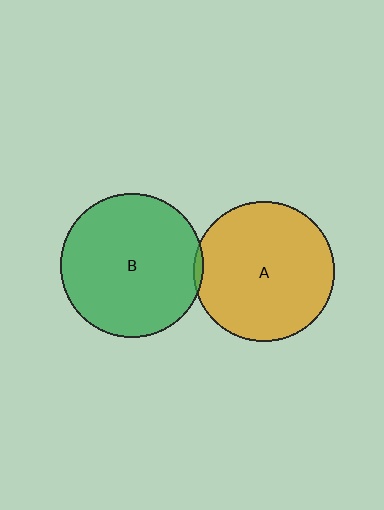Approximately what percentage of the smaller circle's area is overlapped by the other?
Approximately 5%.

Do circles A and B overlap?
Yes.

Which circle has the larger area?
Circle B (green).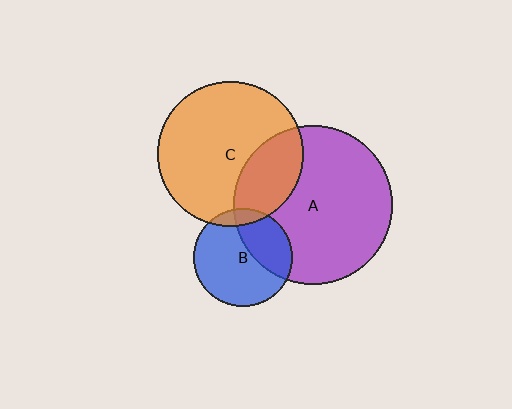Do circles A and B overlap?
Yes.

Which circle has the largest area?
Circle A (purple).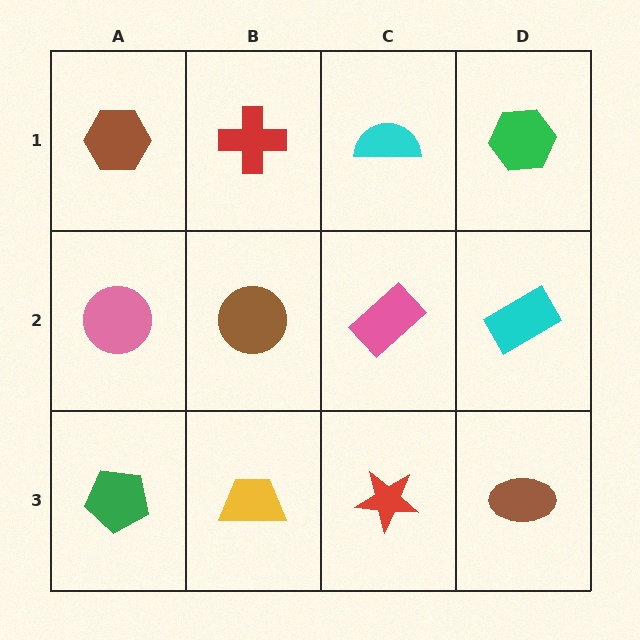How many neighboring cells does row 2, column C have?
4.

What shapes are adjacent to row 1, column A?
A pink circle (row 2, column A), a red cross (row 1, column B).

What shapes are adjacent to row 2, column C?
A cyan semicircle (row 1, column C), a red star (row 3, column C), a brown circle (row 2, column B), a cyan rectangle (row 2, column D).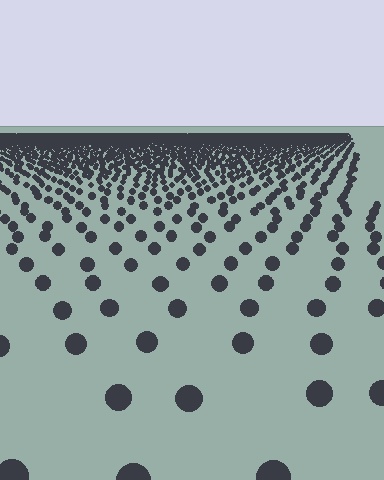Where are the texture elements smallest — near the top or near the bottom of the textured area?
Near the top.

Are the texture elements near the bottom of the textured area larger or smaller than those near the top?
Larger. Near the bottom, elements are closer to the viewer and appear at a bigger on-screen size.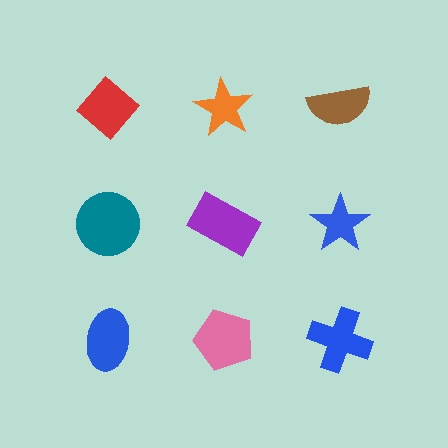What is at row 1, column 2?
An orange star.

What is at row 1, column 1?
A red diamond.